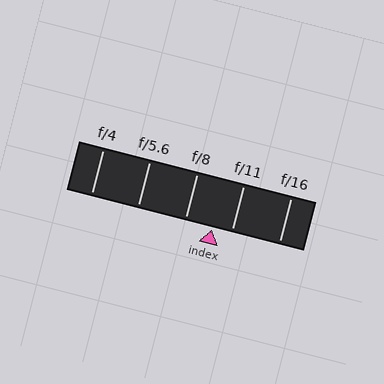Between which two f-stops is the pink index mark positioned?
The index mark is between f/8 and f/11.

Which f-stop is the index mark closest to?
The index mark is closest to f/11.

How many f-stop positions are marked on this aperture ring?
There are 5 f-stop positions marked.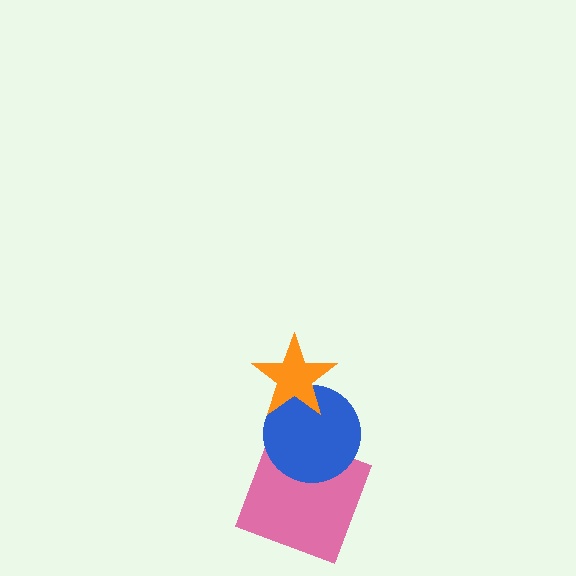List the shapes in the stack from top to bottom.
From top to bottom: the orange star, the blue circle, the pink square.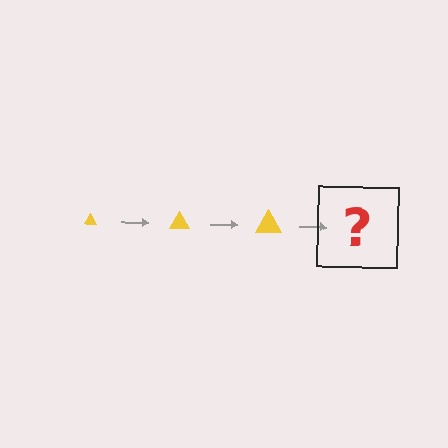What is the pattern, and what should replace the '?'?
The pattern is that the triangle gets progressively larger each step. The '?' should be a yellow triangle, larger than the previous one.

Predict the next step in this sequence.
The next step is a yellow triangle, larger than the previous one.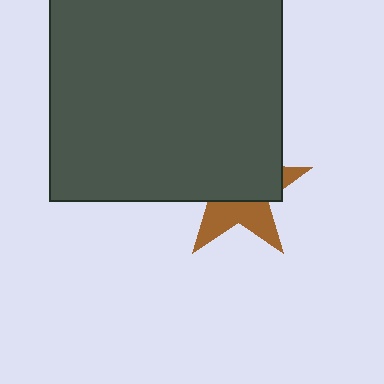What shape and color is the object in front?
The object in front is a dark gray rectangle.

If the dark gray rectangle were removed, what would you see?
You would see the complete brown star.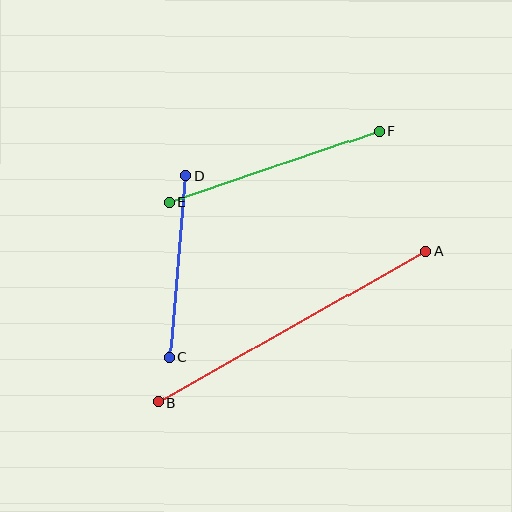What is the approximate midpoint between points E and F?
The midpoint is at approximately (274, 166) pixels.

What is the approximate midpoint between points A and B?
The midpoint is at approximately (292, 327) pixels.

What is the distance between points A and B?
The distance is approximately 307 pixels.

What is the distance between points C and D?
The distance is approximately 182 pixels.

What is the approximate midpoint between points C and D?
The midpoint is at approximately (178, 266) pixels.